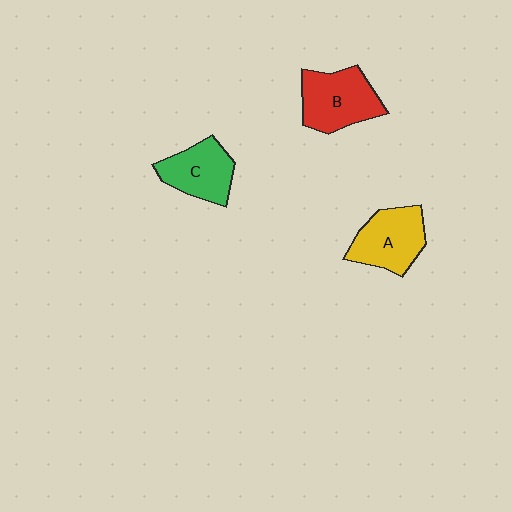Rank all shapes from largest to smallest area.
From largest to smallest: B (red), A (yellow), C (green).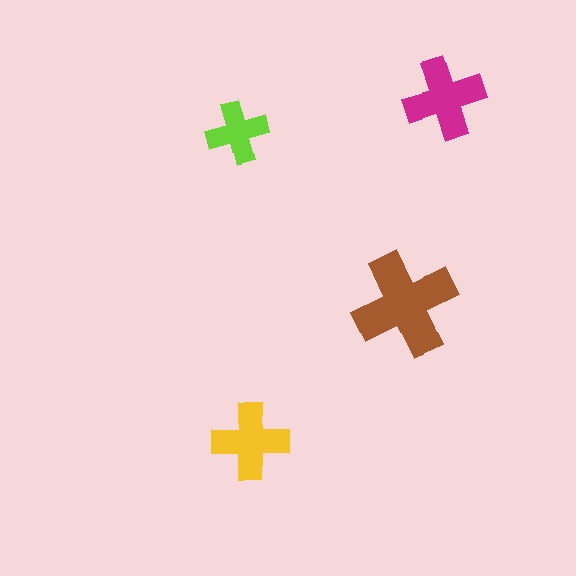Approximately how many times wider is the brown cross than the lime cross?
About 1.5 times wider.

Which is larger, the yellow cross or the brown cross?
The brown one.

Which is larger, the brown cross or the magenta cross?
The brown one.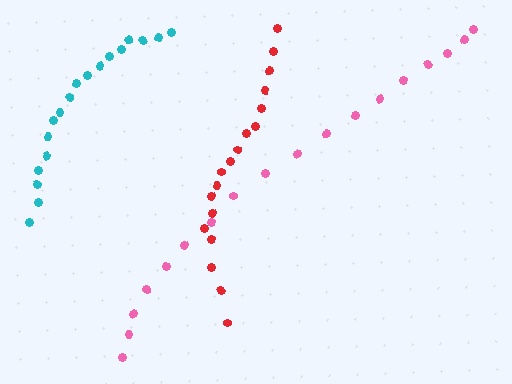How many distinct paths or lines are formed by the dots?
There are 3 distinct paths.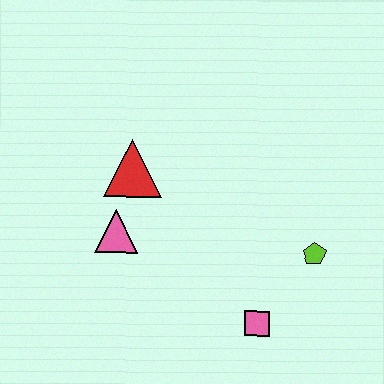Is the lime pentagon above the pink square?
Yes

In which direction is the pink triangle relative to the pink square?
The pink triangle is to the left of the pink square.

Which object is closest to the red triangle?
The pink triangle is closest to the red triangle.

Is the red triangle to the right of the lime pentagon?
No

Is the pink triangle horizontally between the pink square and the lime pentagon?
No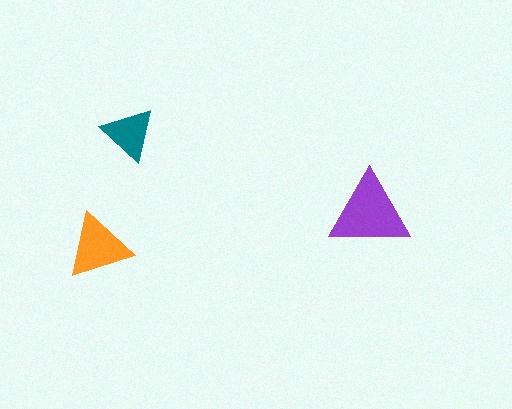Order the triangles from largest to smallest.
the purple one, the orange one, the teal one.